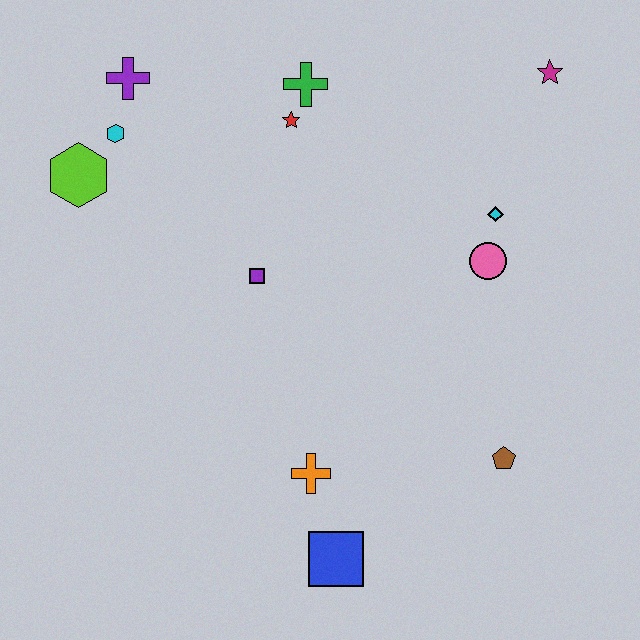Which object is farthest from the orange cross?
The magenta star is farthest from the orange cross.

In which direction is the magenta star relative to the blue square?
The magenta star is above the blue square.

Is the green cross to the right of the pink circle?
No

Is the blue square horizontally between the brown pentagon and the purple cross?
Yes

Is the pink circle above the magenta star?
No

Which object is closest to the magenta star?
The cyan diamond is closest to the magenta star.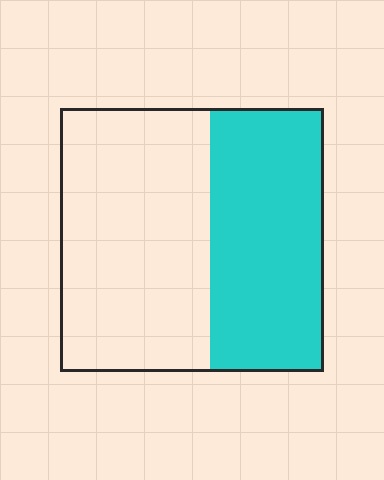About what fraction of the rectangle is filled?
About two fifths (2/5).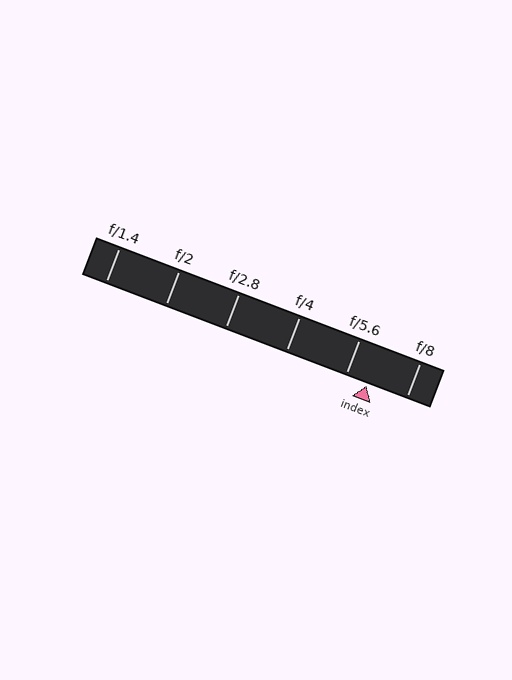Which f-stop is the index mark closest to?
The index mark is closest to f/5.6.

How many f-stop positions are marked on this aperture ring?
There are 6 f-stop positions marked.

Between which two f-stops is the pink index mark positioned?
The index mark is between f/5.6 and f/8.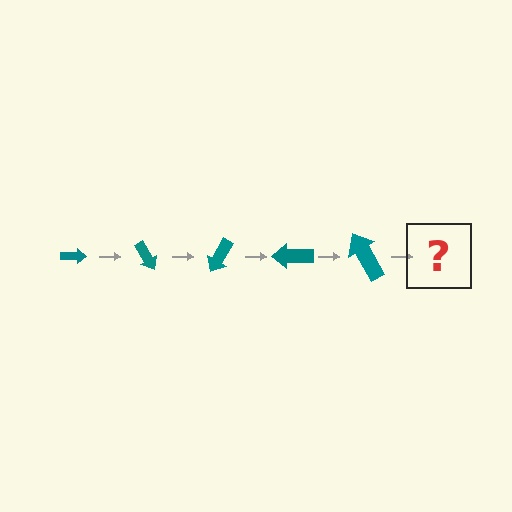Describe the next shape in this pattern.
It should be an arrow, larger than the previous one and rotated 300 degrees from the start.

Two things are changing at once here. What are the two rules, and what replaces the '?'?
The two rules are that the arrow grows larger each step and it rotates 60 degrees each step. The '?' should be an arrow, larger than the previous one and rotated 300 degrees from the start.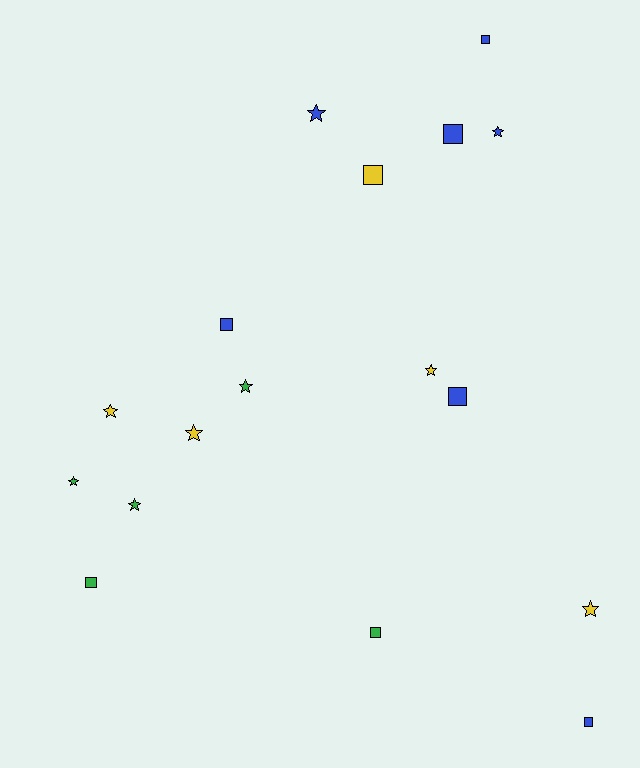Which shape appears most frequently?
Star, with 9 objects.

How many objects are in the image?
There are 17 objects.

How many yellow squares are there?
There is 1 yellow square.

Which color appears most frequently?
Blue, with 7 objects.